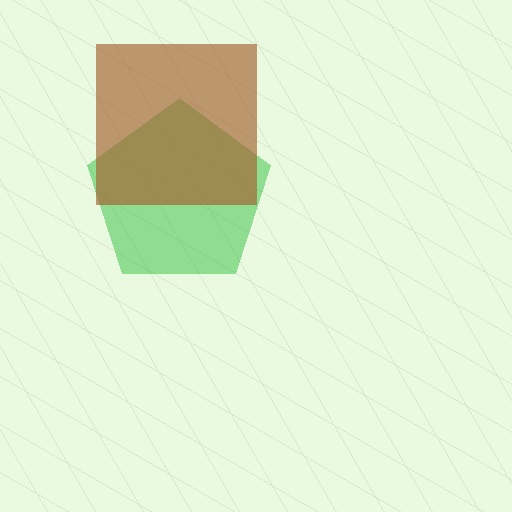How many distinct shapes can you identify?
There are 2 distinct shapes: a green pentagon, a brown square.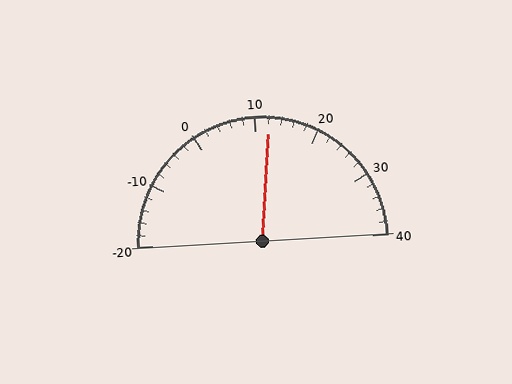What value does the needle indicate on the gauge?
The needle indicates approximately 12.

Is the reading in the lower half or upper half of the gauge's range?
The reading is in the upper half of the range (-20 to 40).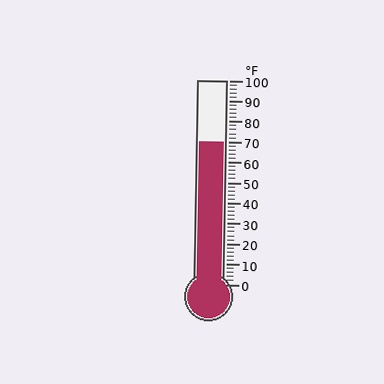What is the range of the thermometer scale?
The thermometer scale ranges from 0°F to 100°F.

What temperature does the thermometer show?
The thermometer shows approximately 70°F.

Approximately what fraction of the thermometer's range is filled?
The thermometer is filled to approximately 70% of its range.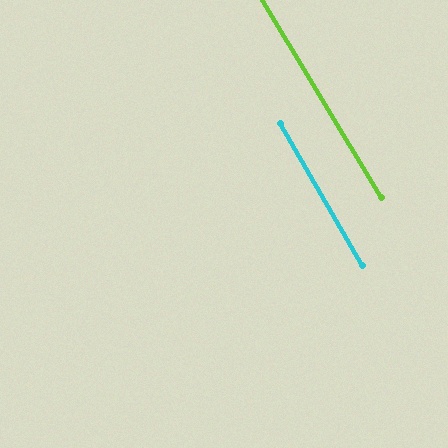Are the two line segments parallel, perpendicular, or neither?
Parallel — their directions differ by only 1.1°.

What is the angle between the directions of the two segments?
Approximately 1 degree.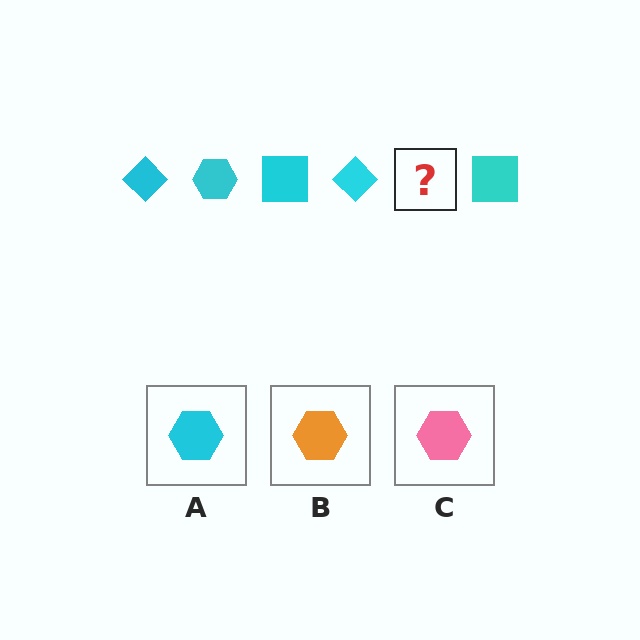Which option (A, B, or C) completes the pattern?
A.